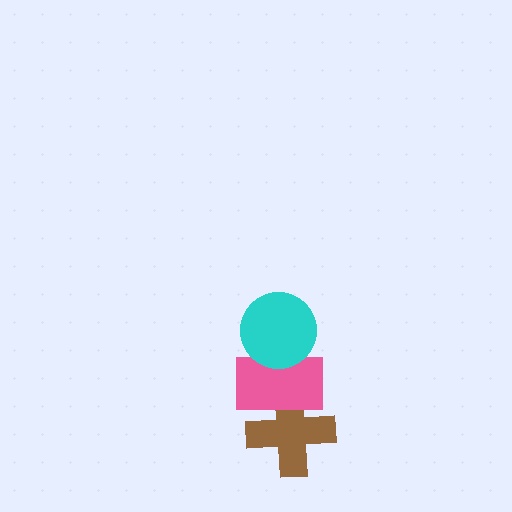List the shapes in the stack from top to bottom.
From top to bottom: the cyan circle, the pink rectangle, the brown cross.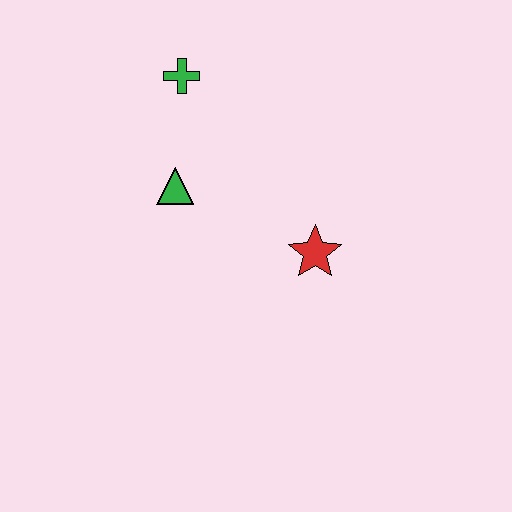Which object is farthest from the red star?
The green cross is farthest from the red star.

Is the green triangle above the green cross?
No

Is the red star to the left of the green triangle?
No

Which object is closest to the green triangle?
The green cross is closest to the green triangle.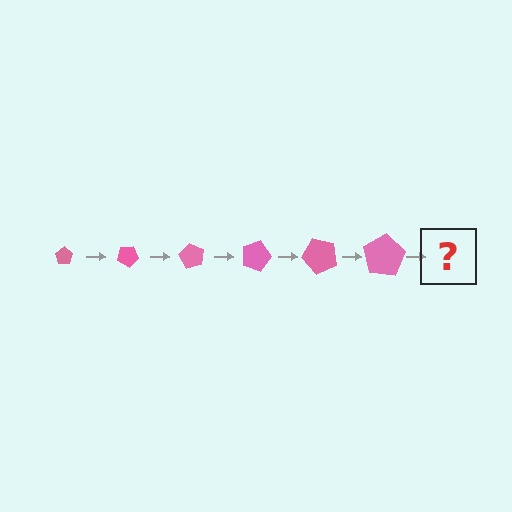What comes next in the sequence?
The next element should be a pentagon, larger than the previous one and rotated 180 degrees from the start.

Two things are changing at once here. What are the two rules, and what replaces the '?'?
The two rules are that the pentagon grows larger each step and it rotates 30 degrees each step. The '?' should be a pentagon, larger than the previous one and rotated 180 degrees from the start.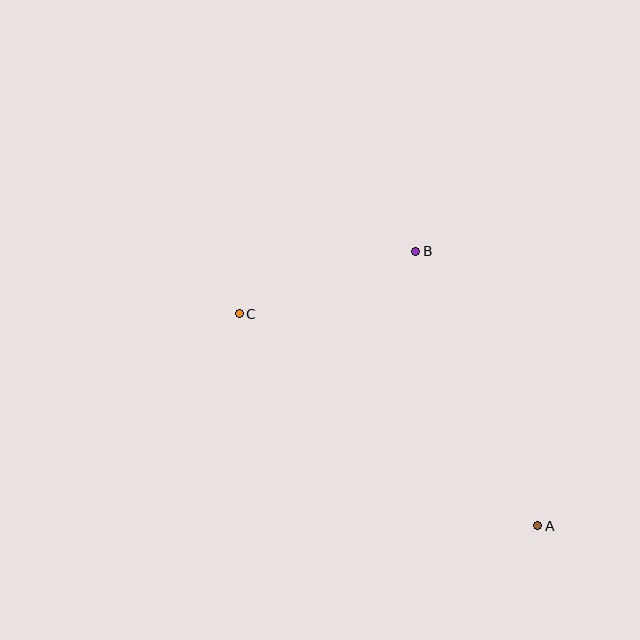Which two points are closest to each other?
Points B and C are closest to each other.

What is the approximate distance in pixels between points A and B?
The distance between A and B is approximately 300 pixels.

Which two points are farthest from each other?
Points A and C are farthest from each other.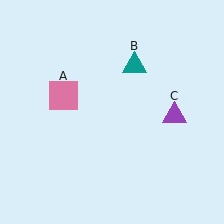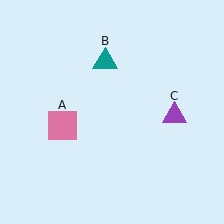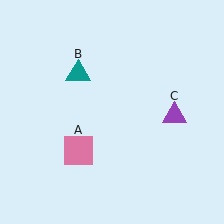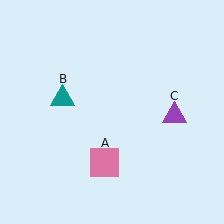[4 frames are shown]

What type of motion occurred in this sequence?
The pink square (object A), teal triangle (object B) rotated counterclockwise around the center of the scene.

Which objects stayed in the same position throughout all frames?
Purple triangle (object C) remained stationary.